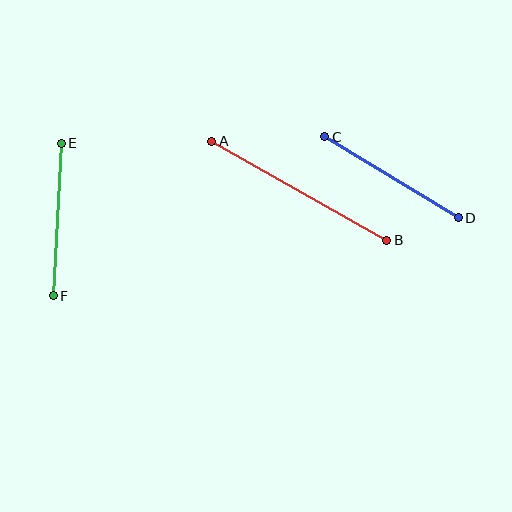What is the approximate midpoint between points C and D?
The midpoint is at approximately (391, 177) pixels.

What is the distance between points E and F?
The distance is approximately 153 pixels.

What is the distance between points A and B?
The distance is approximately 201 pixels.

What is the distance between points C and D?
The distance is approximately 156 pixels.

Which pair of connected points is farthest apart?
Points A and B are farthest apart.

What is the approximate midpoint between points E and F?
The midpoint is at approximately (57, 220) pixels.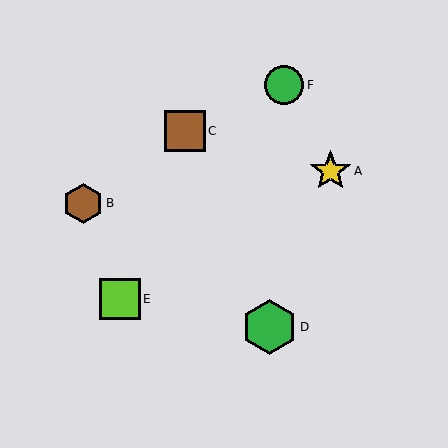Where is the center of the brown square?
The center of the brown square is at (185, 131).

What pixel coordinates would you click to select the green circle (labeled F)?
Click at (284, 85) to select the green circle F.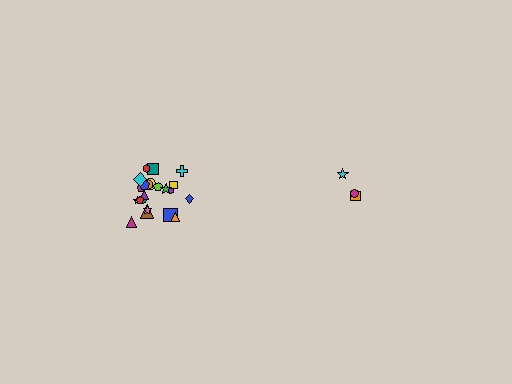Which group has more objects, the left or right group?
The left group.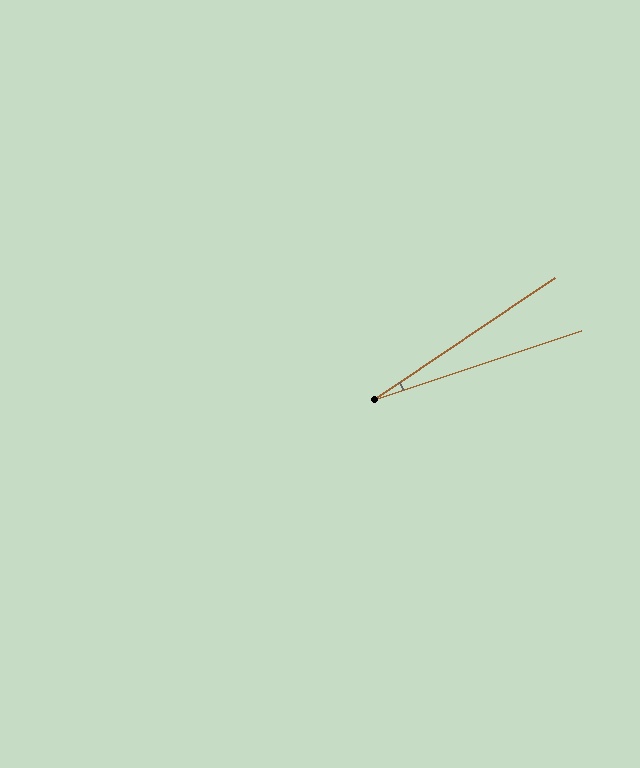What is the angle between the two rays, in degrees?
Approximately 15 degrees.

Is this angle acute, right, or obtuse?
It is acute.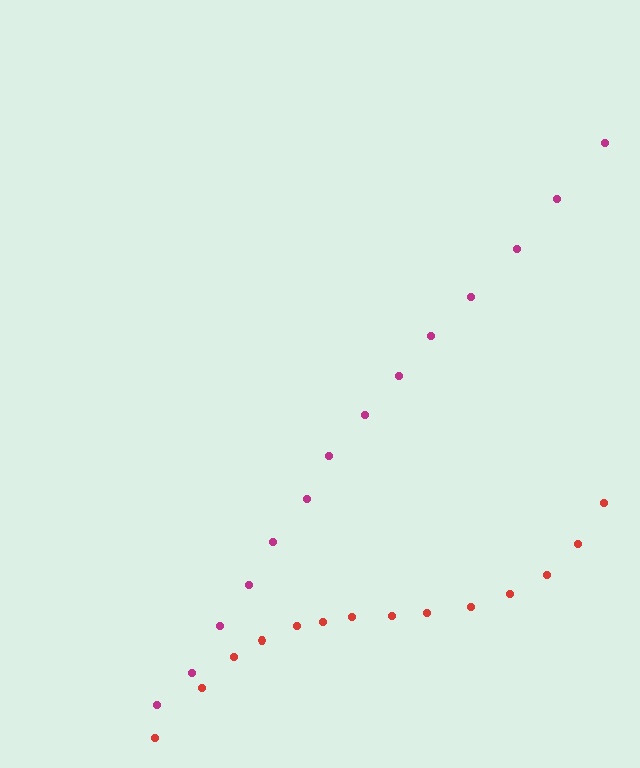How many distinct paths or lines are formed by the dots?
There are 2 distinct paths.